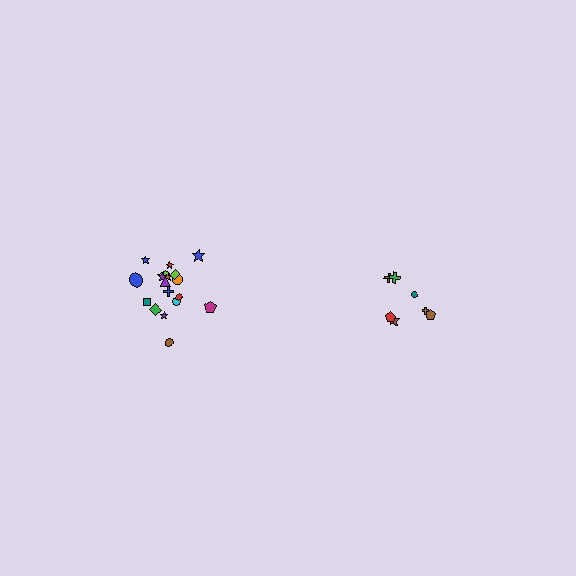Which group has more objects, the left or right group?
The left group.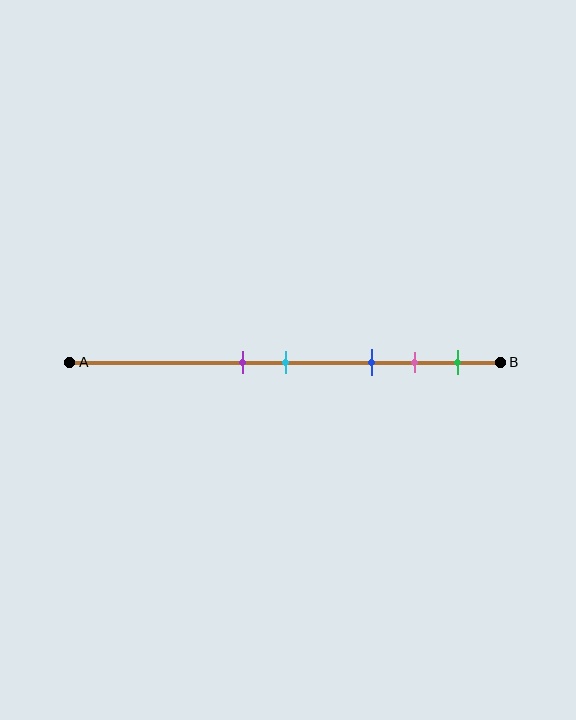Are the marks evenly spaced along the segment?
No, the marks are not evenly spaced.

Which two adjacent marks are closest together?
The purple and cyan marks are the closest adjacent pair.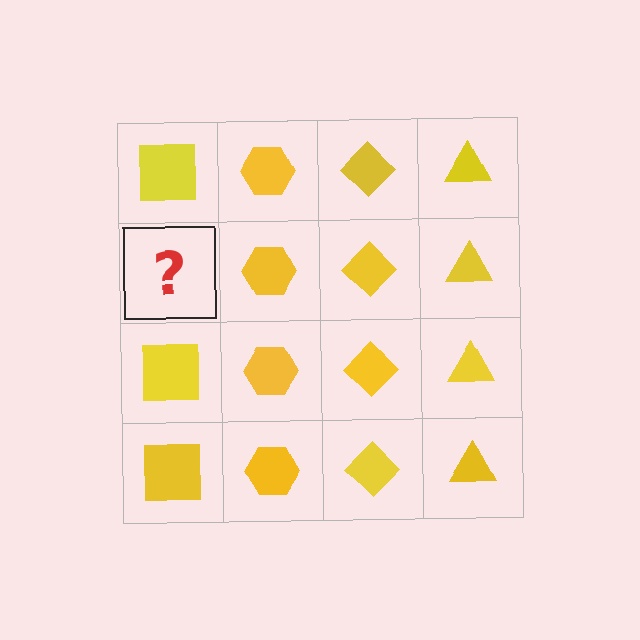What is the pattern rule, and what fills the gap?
The rule is that each column has a consistent shape. The gap should be filled with a yellow square.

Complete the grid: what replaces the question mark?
The question mark should be replaced with a yellow square.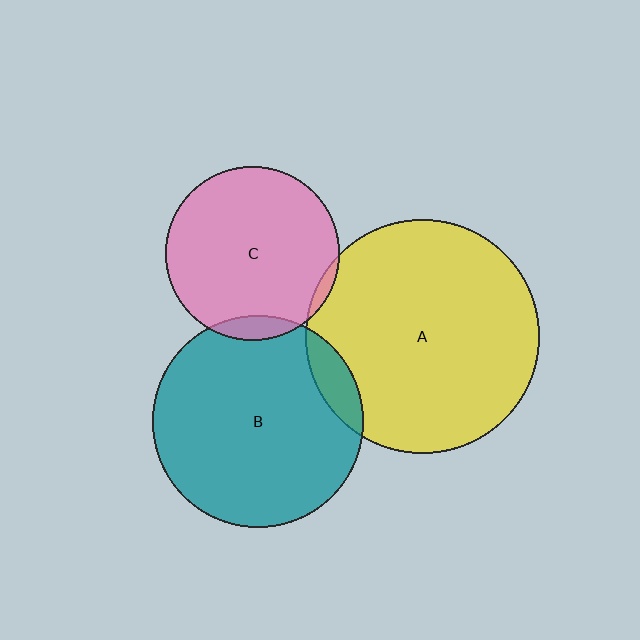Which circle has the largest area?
Circle A (yellow).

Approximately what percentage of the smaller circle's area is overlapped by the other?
Approximately 5%.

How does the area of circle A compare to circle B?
Approximately 1.2 times.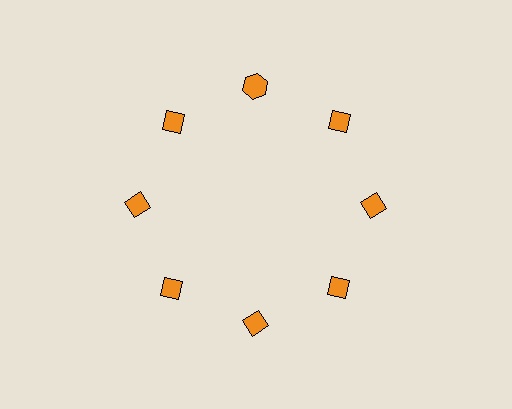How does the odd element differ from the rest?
It has a different shape: hexagon instead of diamond.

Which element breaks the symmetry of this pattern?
The orange hexagon at roughly the 12 o'clock position breaks the symmetry. All other shapes are orange diamonds.